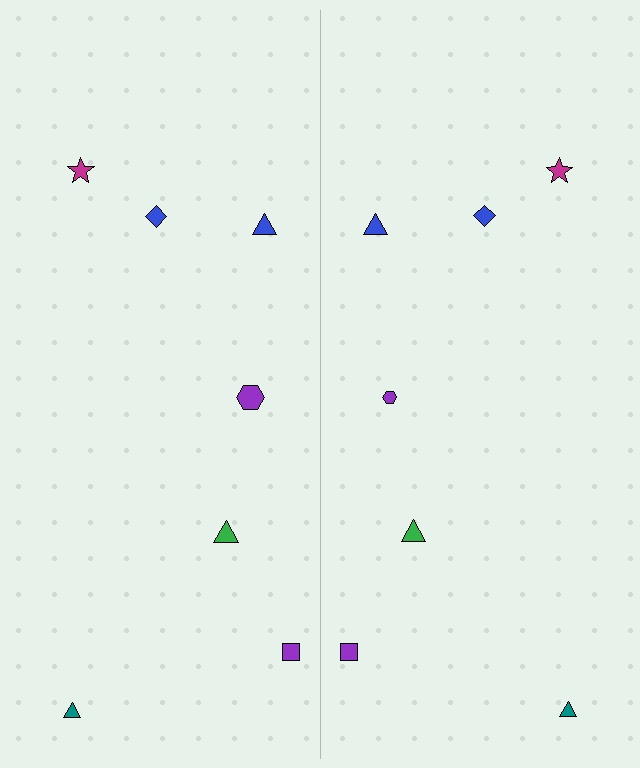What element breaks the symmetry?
The purple hexagon on the right side has a different size than its mirror counterpart.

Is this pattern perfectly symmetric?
No, the pattern is not perfectly symmetric. The purple hexagon on the right side has a different size than its mirror counterpart.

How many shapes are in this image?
There are 14 shapes in this image.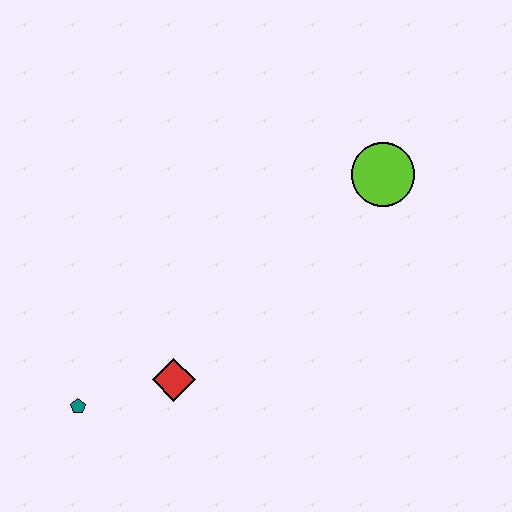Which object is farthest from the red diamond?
The lime circle is farthest from the red diamond.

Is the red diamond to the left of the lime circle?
Yes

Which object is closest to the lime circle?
The red diamond is closest to the lime circle.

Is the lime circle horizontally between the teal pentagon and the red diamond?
No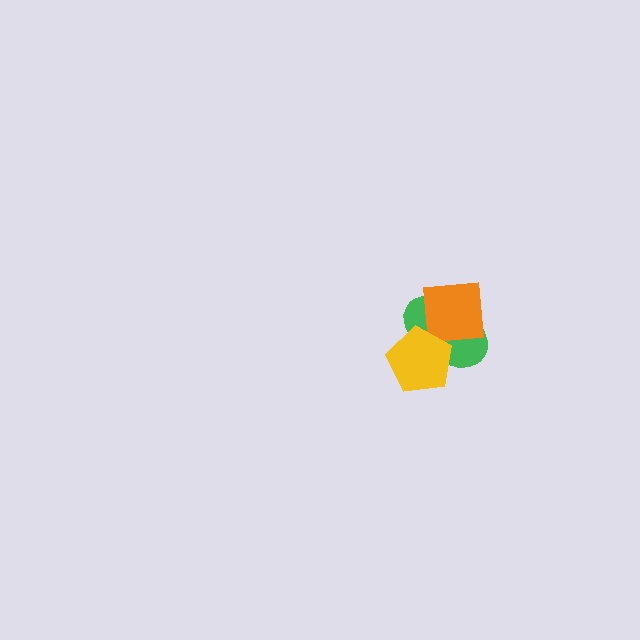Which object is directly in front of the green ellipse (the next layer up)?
The orange square is directly in front of the green ellipse.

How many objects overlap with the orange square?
1 object overlaps with the orange square.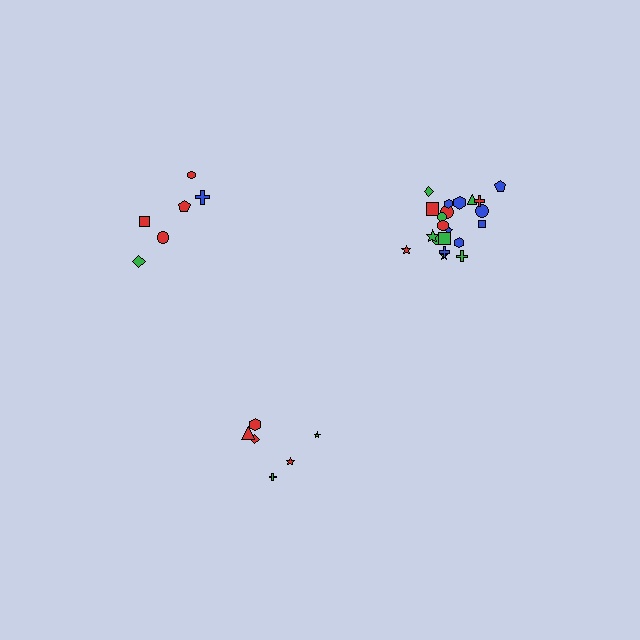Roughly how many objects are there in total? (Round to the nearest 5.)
Roughly 35 objects in total.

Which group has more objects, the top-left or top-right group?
The top-right group.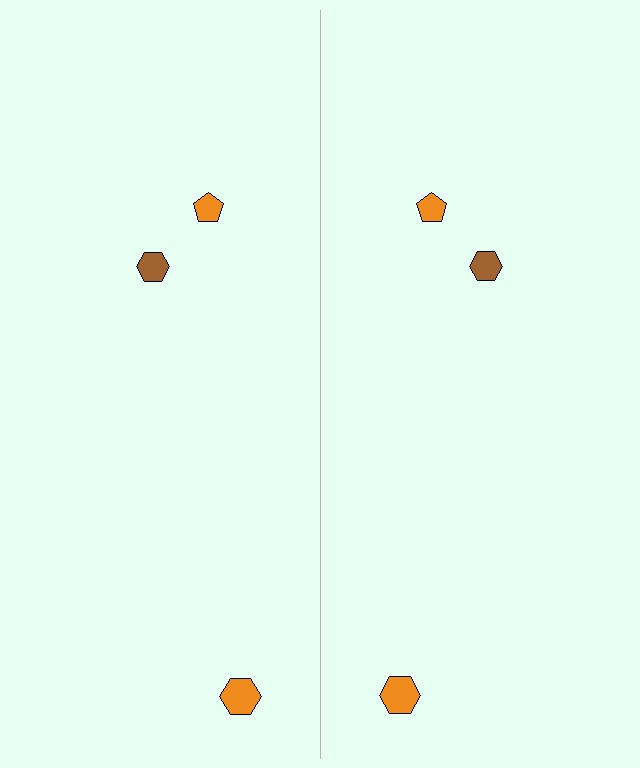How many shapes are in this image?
There are 6 shapes in this image.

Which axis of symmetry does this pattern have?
The pattern has a vertical axis of symmetry running through the center of the image.